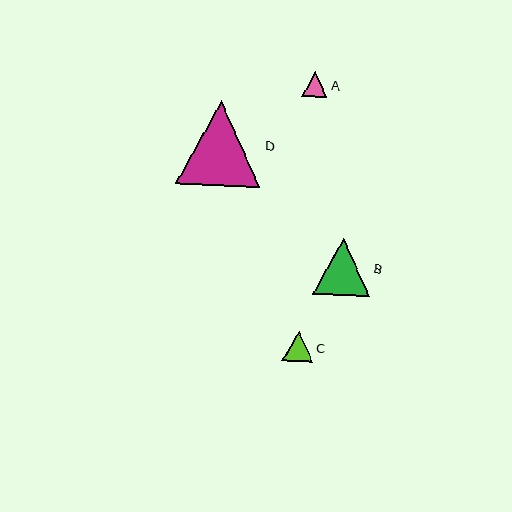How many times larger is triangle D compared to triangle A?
Triangle D is approximately 3.4 times the size of triangle A.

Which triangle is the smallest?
Triangle A is the smallest with a size of approximately 25 pixels.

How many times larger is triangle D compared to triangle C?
Triangle D is approximately 2.8 times the size of triangle C.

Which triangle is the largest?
Triangle D is the largest with a size of approximately 85 pixels.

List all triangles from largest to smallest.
From largest to smallest: D, B, C, A.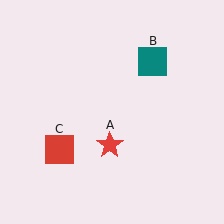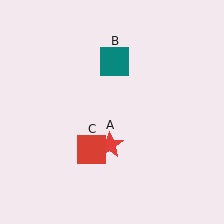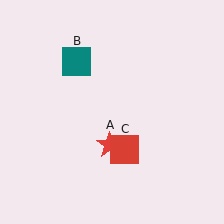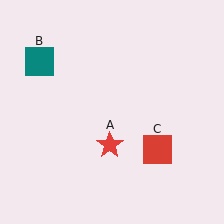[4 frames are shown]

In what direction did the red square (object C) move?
The red square (object C) moved right.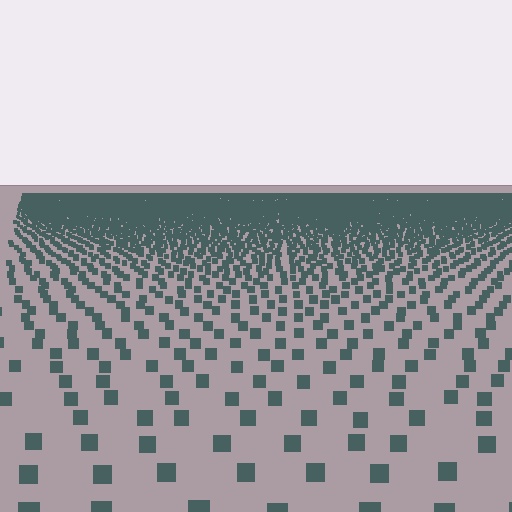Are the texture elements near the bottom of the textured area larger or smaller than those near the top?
Larger. Near the bottom, elements are closer to the viewer and appear at a bigger on-screen size.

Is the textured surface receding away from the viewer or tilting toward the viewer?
The surface is receding away from the viewer. Texture elements get smaller and denser toward the top.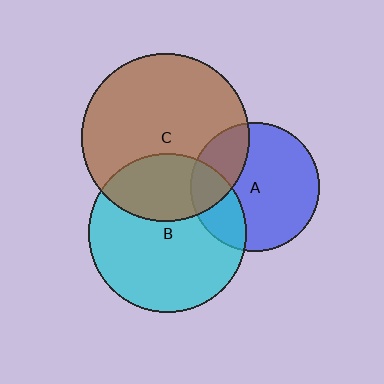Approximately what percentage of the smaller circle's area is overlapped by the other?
Approximately 30%.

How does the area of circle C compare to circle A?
Approximately 1.7 times.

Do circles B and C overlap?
Yes.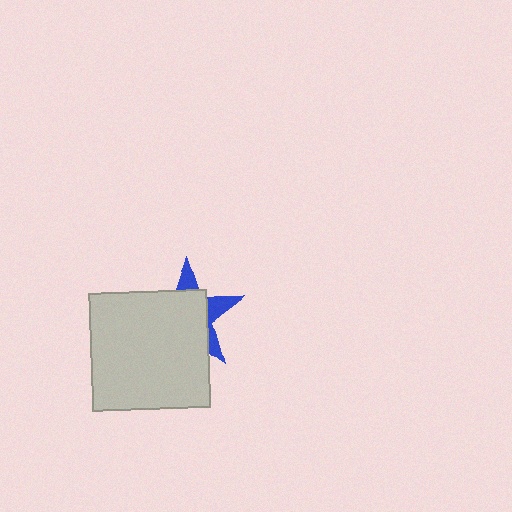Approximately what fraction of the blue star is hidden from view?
Roughly 69% of the blue star is hidden behind the light gray square.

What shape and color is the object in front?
The object in front is a light gray square.